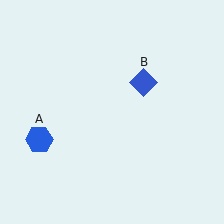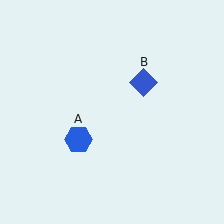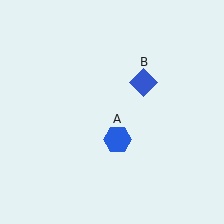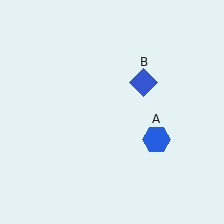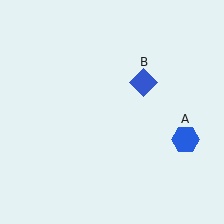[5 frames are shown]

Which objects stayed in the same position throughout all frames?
Blue diamond (object B) remained stationary.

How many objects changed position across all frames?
1 object changed position: blue hexagon (object A).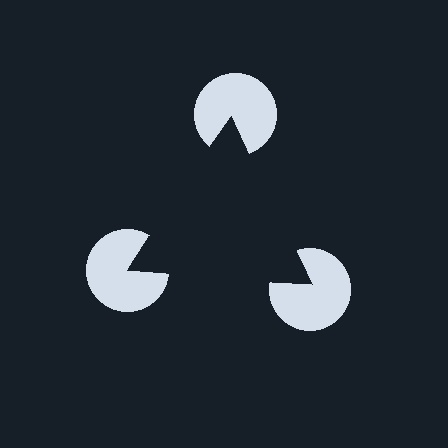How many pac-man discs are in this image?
There are 3 — one at each vertex of the illusory triangle.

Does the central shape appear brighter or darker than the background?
It typically appears slightly darker than the background, even though no actual brightness change is drawn.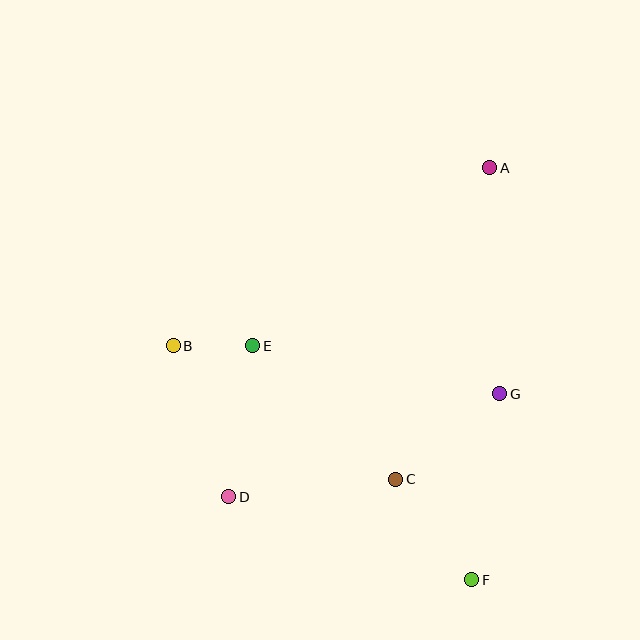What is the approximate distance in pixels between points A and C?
The distance between A and C is approximately 325 pixels.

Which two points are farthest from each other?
Points A and D are farthest from each other.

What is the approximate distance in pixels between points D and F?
The distance between D and F is approximately 257 pixels.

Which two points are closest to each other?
Points B and E are closest to each other.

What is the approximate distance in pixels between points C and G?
The distance between C and G is approximately 134 pixels.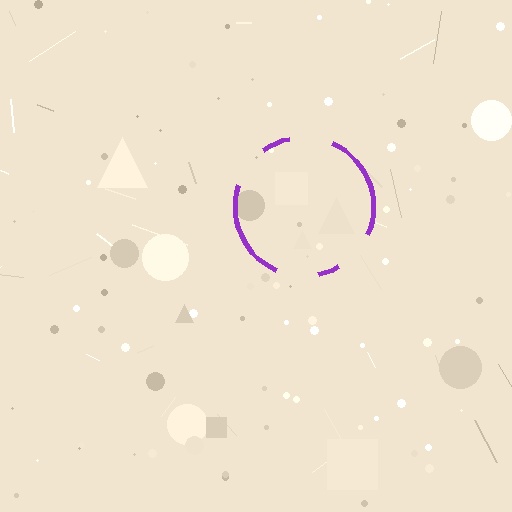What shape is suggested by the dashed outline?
The dashed outline suggests a circle.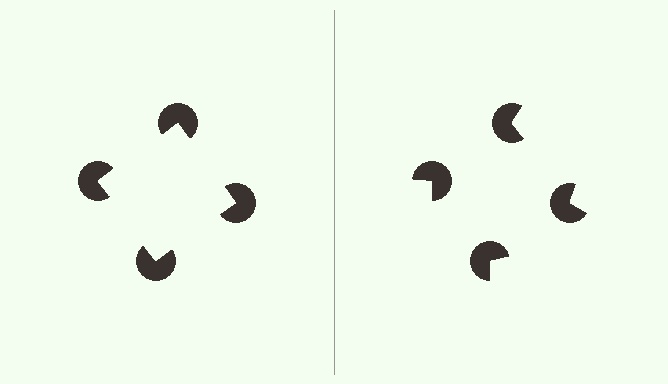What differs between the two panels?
The pac-man discs are positioned identically on both sides; only the wedge orientations differ. On the left they align to a square; on the right they are misaligned.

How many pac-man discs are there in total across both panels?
8 — 4 on each side.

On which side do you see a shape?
An illusory square appears on the left side. On the right side the wedge cuts are rotated, so no coherent shape forms.